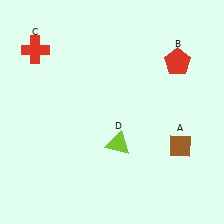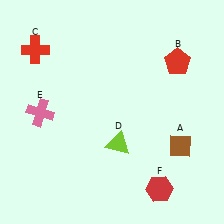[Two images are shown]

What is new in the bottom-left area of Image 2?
A pink cross (E) was added in the bottom-left area of Image 2.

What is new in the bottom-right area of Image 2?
A red hexagon (F) was added in the bottom-right area of Image 2.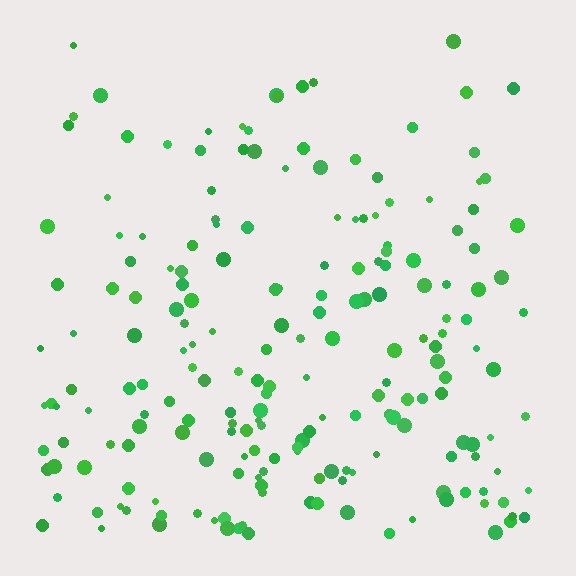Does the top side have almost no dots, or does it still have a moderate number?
Still a moderate number, just noticeably fewer than the bottom.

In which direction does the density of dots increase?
From top to bottom, with the bottom side densest.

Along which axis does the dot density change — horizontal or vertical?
Vertical.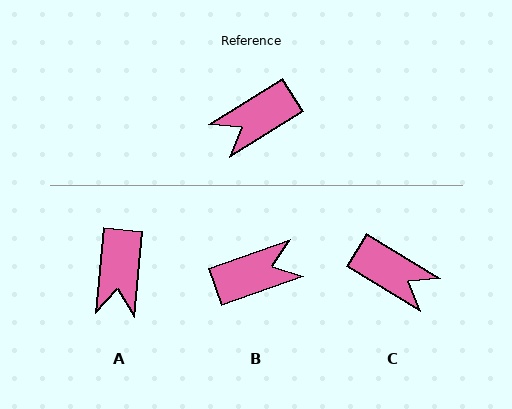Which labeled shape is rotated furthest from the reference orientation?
B, about 168 degrees away.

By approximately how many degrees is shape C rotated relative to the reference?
Approximately 117 degrees counter-clockwise.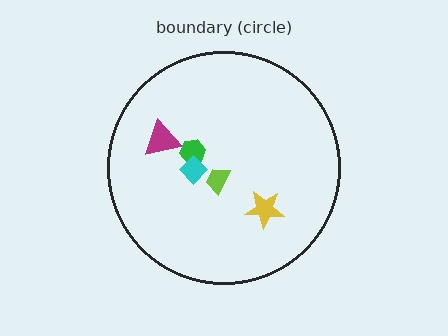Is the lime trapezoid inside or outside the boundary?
Inside.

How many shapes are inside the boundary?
5 inside, 0 outside.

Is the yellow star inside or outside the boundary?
Inside.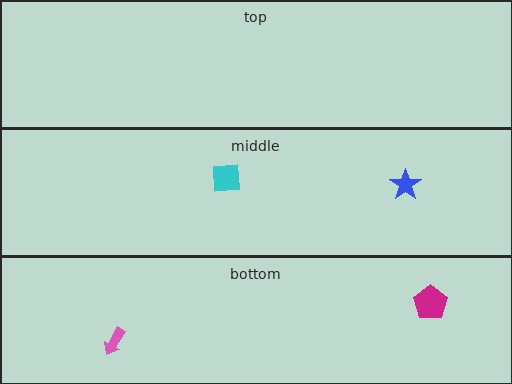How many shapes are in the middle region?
2.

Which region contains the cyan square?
The middle region.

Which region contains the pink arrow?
The bottom region.